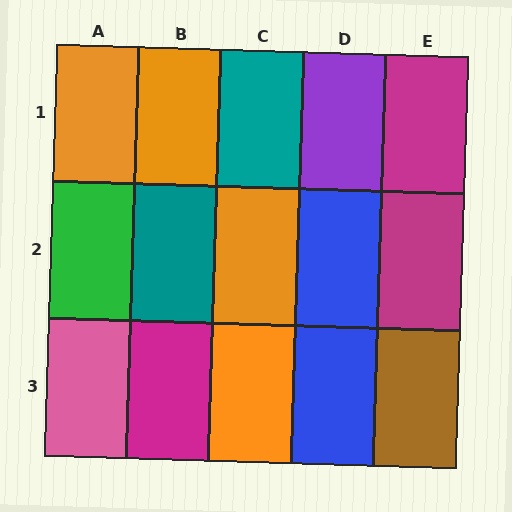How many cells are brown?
1 cell is brown.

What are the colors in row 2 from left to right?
Green, teal, orange, blue, magenta.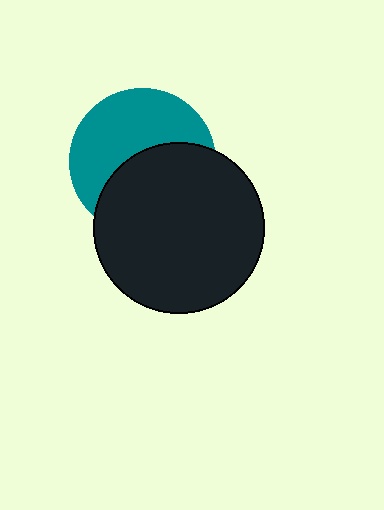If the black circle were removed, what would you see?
You would see the complete teal circle.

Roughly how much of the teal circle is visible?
About half of it is visible (roughly 51%).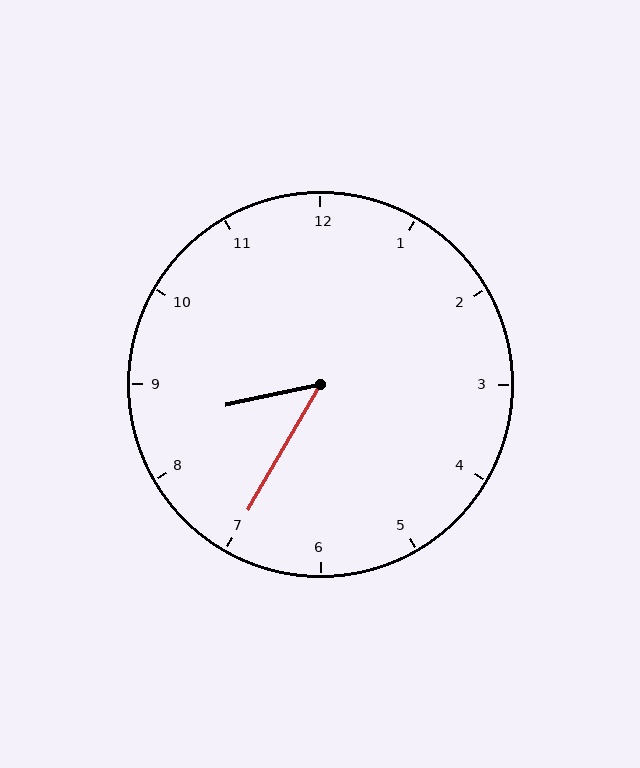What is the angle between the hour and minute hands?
Approximately 48 degrees.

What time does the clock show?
8:35.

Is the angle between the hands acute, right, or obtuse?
It is acute.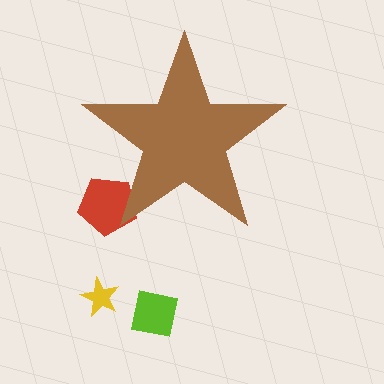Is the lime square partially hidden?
No, the lime square is fully visible.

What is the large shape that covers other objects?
A brown star.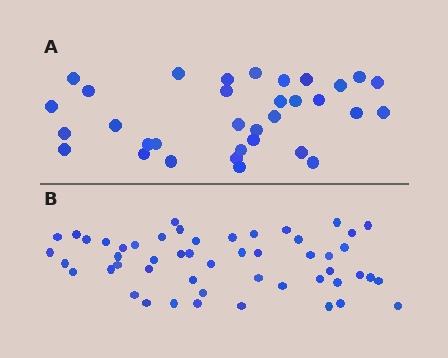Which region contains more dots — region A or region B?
Region B (the bottom region) has more dots.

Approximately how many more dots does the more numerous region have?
Region B has approximately 20 more dots than region A.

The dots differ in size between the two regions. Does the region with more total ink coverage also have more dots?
No. Region A has more total ink coverage because its dots are larger, but region B actually contains more individual dots. Total area can be misleading — the number of items is what matters here.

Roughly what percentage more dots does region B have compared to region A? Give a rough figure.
About 55% more.